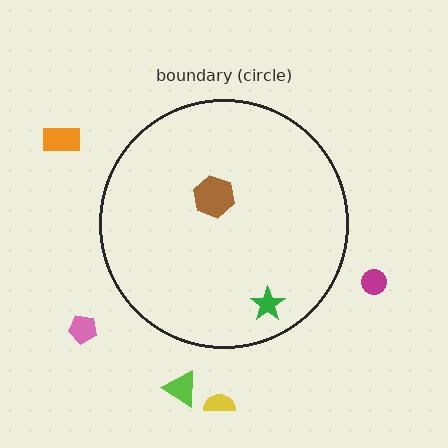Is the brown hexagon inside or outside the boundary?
Inside.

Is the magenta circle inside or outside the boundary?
Outside.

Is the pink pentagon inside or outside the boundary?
Outside.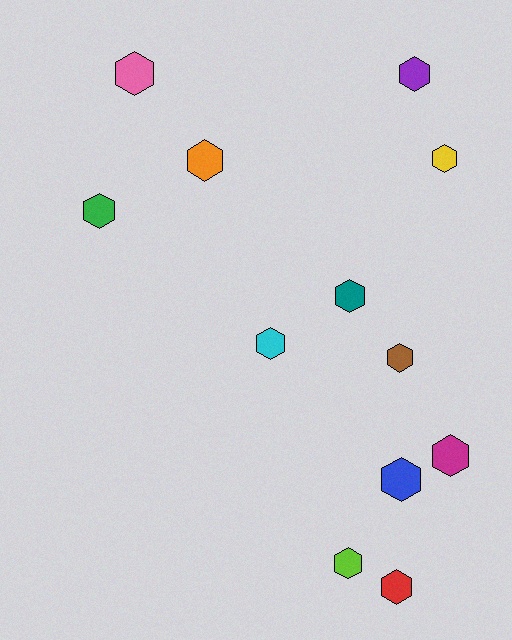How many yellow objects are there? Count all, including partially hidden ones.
There is 1 yellow object.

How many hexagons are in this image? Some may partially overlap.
There are 12 hexagons.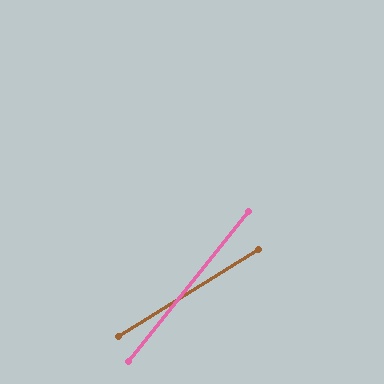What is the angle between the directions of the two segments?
Approximately 19 degrees.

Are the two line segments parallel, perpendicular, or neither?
Neither parallel nor perpendicular — they differ by about 19°.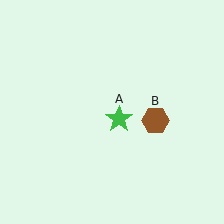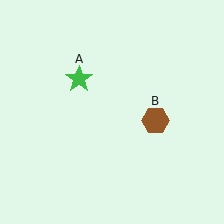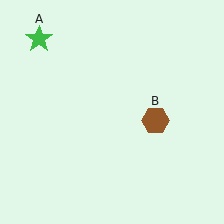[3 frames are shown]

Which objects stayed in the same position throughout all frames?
Brown hexagon (object B) remained stationary.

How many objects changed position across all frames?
1 object changed position: green star (object A).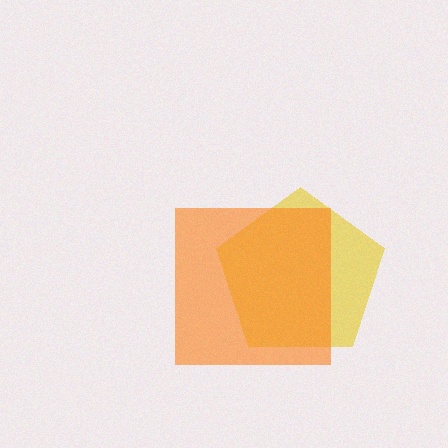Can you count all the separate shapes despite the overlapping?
Yes, there are 2 separate shapes.